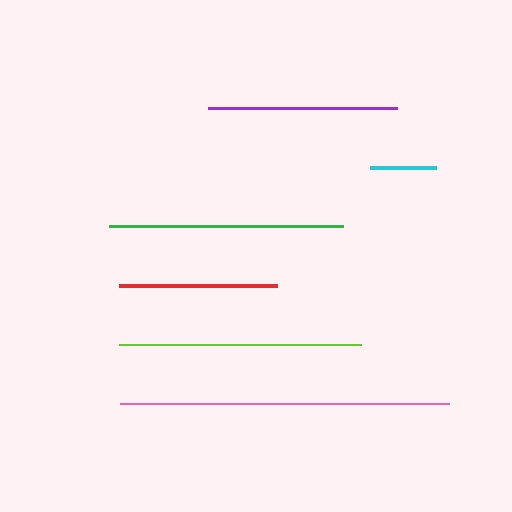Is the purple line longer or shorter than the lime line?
The lime line is longer than the purple line.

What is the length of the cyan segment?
The cyan segment is approximately 66 pixels long.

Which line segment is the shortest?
The cyan line is the shortest at approximately 66 pixels.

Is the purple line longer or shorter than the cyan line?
The purple line is longer than the cyan line.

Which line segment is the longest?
The pink line is the longest at approximately 329 pixels.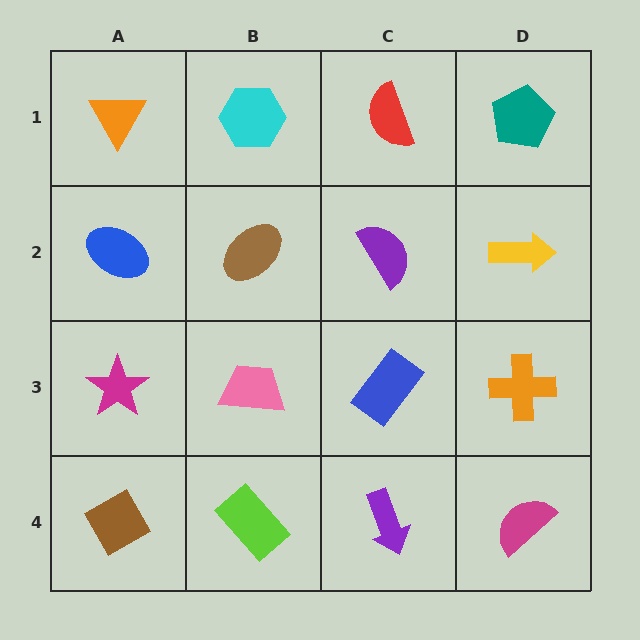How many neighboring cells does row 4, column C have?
3.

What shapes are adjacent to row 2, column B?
A cyan hexagon (row 1, column B), a pink trapezoid (row 3, column B), a blue ellipse (row 2, column A), a purple semicircle (row 2, column C).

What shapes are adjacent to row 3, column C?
A purple semicircle (row 2, column C), a purple arrow (row 4, column C), a pink trapezoid (row 3, column B), an orange cross (row 3, column D).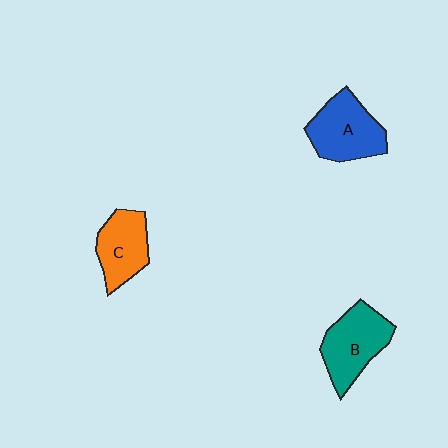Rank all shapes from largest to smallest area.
From largest to smallest: A (blue), B (teal), C (orange).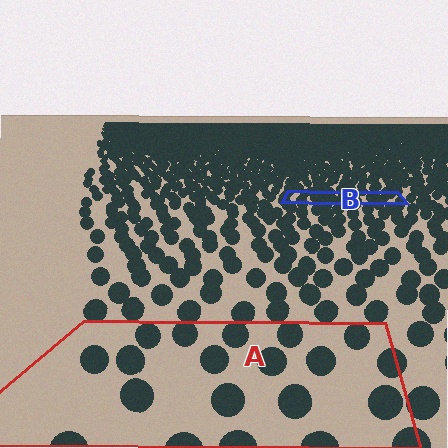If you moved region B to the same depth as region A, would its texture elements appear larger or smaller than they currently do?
They would appear larger. At a closer depth, the same texture elements are projected at a bigger on-screen size.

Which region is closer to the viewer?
Region A is closer. The texture elements there are larger and more spread out.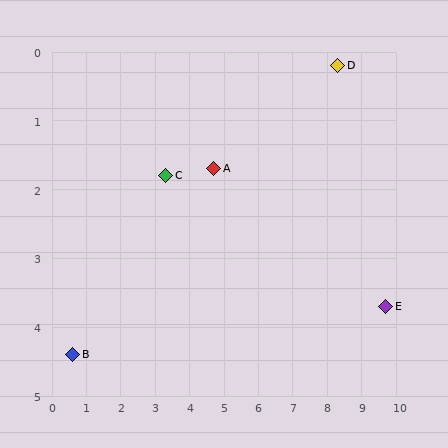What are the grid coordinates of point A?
Point A is at approximately (4.7, 1.7).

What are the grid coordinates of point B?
Point B is at approximately (0.6, 4.4).